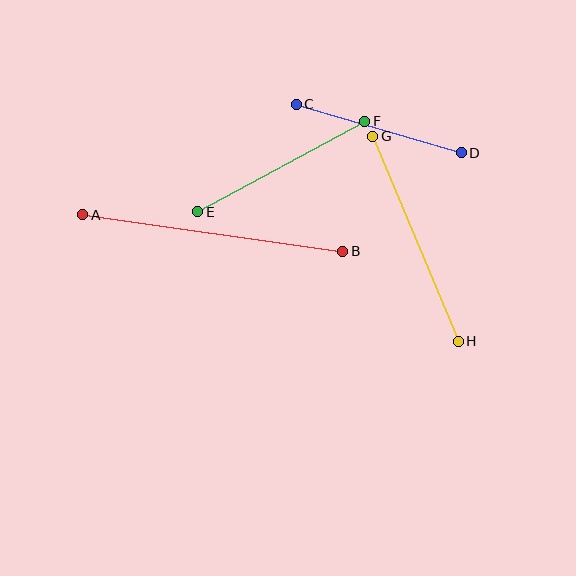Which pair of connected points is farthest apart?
Points A and B are farthest apart.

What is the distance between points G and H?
The distance is approximately 222 pixels.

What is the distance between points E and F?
The distance is approximately 190 pixels.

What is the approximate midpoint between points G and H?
The midpoint is at approximately (416, 239) pixels.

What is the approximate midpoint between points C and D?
The midpoint is at approximately (379, 129) pixels.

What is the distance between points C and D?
The distance is approximately 172 pixels.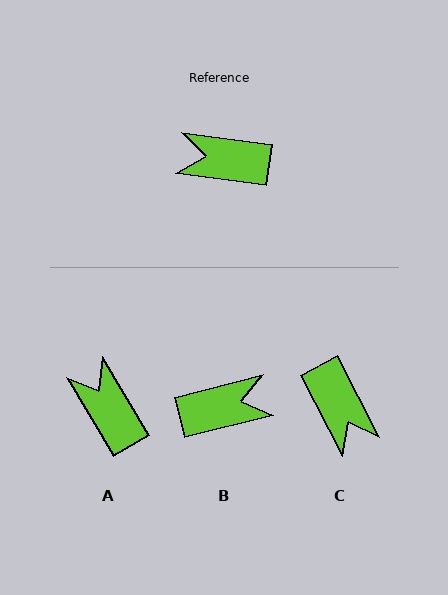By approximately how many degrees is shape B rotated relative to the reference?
Approximately 158 degrees clockwise.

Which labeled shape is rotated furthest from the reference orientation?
B, about 158 degrees away.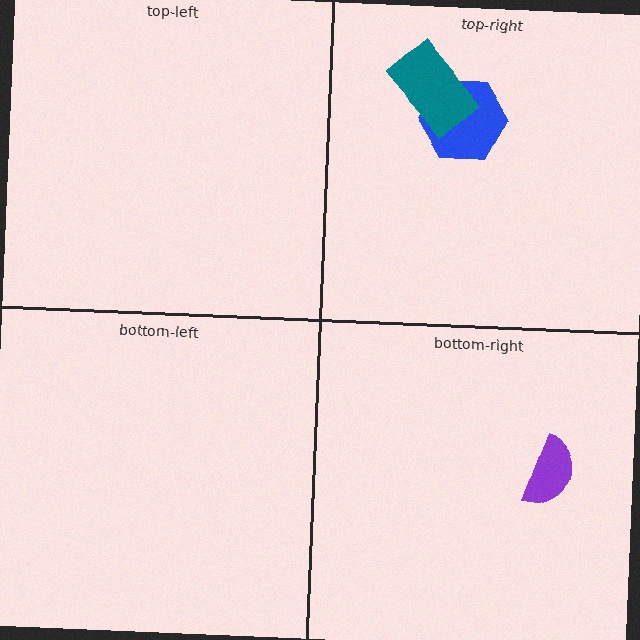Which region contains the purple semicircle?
The bottom-right region.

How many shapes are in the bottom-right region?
1.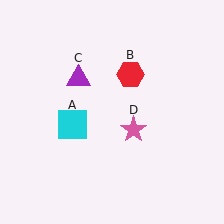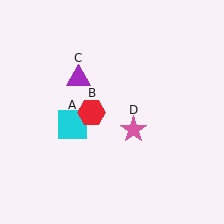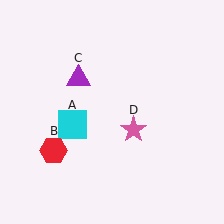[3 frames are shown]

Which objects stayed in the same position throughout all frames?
Cyan square (object A) and purple triangle (object C) and pink star (object D) remained stationary.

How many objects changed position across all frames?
1 object changed position: red hexagon (object B).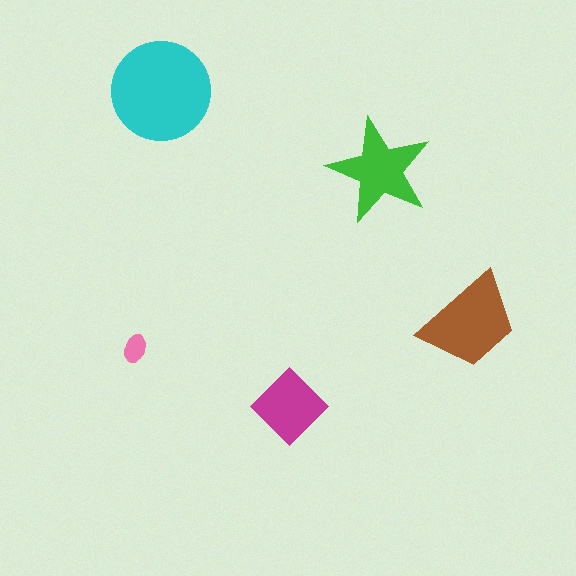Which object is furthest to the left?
The pink ellipse is leftmost.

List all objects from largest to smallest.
The cyan circle, the brown trapezoid, the green star, the magenta diamond, the pink ellipse.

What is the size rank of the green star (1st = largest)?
3rd.